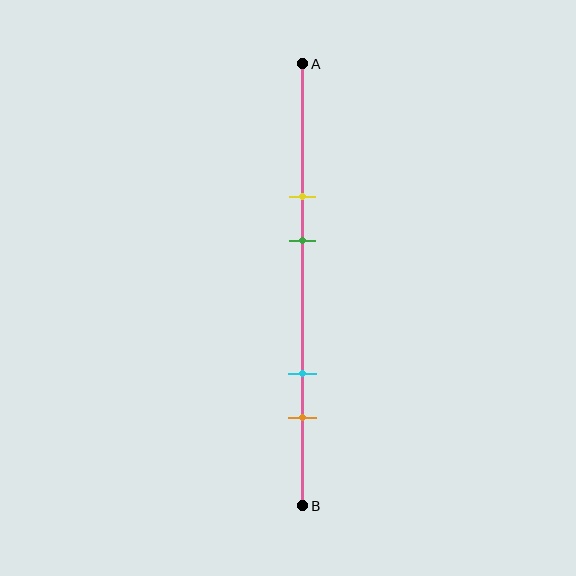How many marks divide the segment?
There are 4 marks dividing the segment.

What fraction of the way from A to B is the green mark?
The green mark is approximately 40% (0.4) of the way from A to B.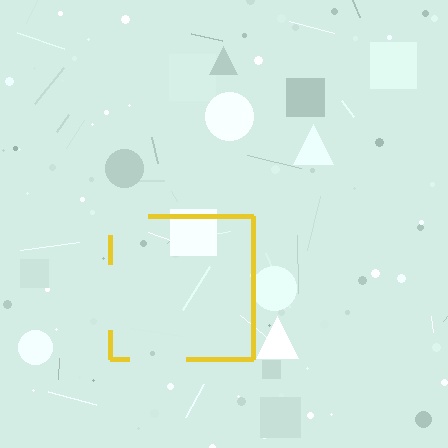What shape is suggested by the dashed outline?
The dashed outline suggests a square.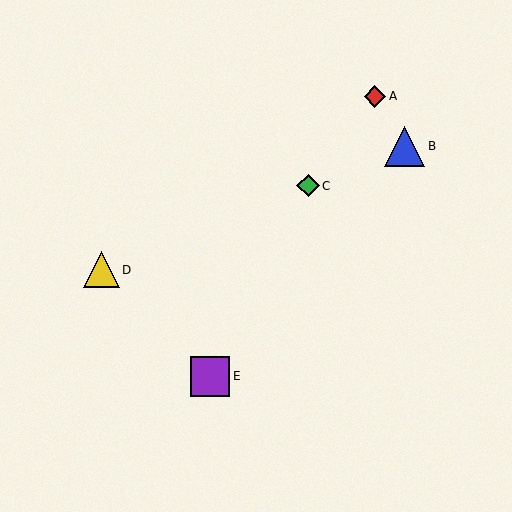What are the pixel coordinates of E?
Object E is at (210, 376).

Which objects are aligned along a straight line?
Objects B, C, D are aligned along a straight line.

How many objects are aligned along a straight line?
3 objects (B, C, D) are aligned along a straight line.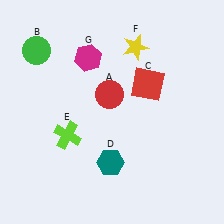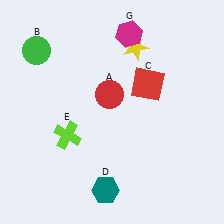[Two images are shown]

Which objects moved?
The objects that moved are: the teal hexagon (D), the magenta hexagon (G).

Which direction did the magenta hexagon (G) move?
The magenta hexagon (G) moved right.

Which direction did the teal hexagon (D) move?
The teal hexagon (D) moved down.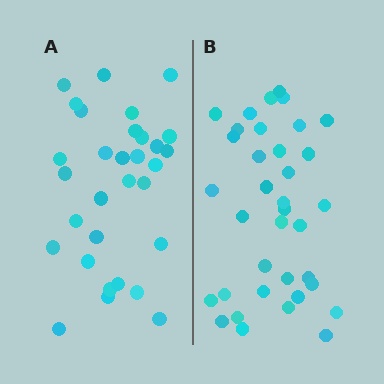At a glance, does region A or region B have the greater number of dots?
Region B (the right region) has more dots.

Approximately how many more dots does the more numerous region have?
Region B has about 5 more dots than region A.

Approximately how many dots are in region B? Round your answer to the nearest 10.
About 40 dots. (The exact count is 36, which rounds to 40.)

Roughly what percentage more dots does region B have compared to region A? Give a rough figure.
About 15% more.